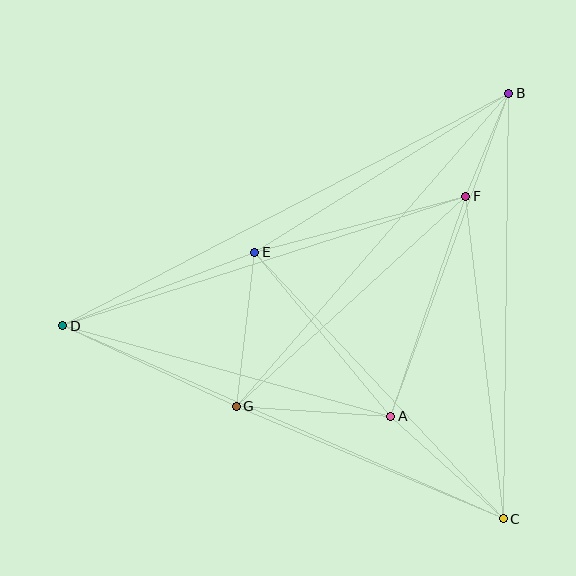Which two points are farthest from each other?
Points B and D are farthest from each other.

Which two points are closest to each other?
Points B and F are closest to each other.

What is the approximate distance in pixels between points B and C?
The distance between B and C is approximately 426 pixels.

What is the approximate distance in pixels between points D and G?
The distance between D and G is approximately 191 pixels.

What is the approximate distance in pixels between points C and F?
The distance between C and F is approximately 325 pixels.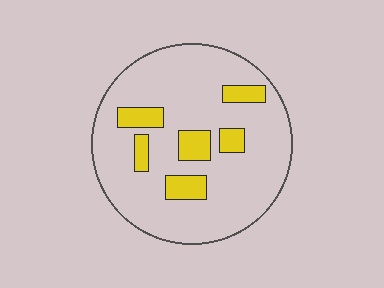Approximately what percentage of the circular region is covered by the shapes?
Approximately 15%.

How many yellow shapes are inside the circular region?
6.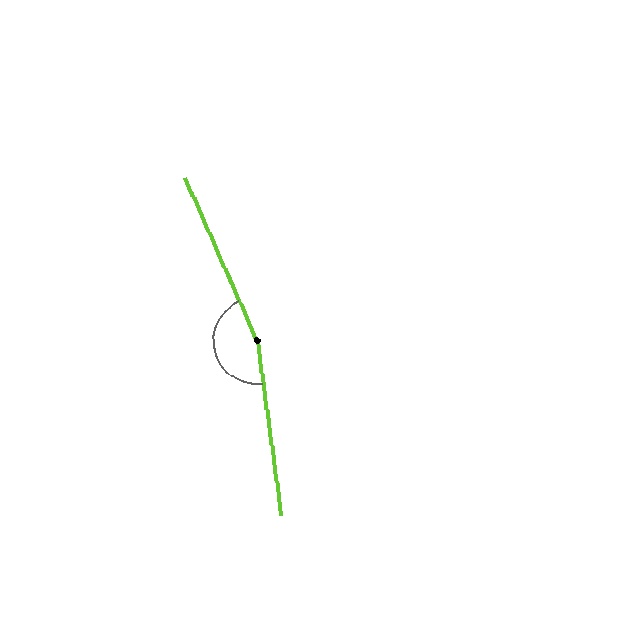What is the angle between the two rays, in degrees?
Approximately 164 degrees.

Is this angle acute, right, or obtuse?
It is obtuse.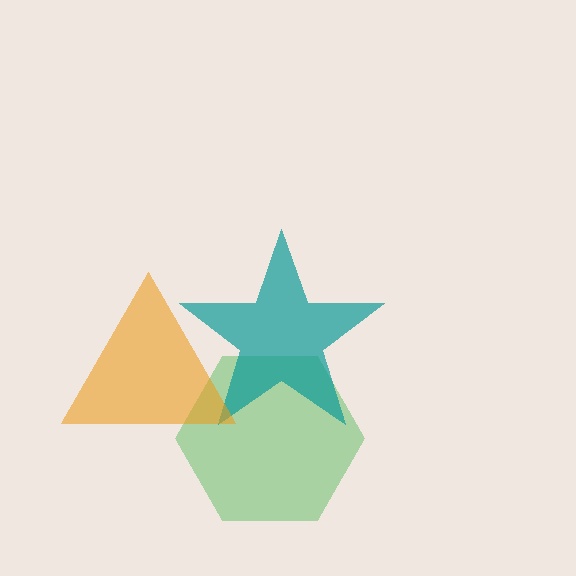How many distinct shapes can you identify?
There are 3 distinct shapes: a green hexagon, a teal star, an orange triangle.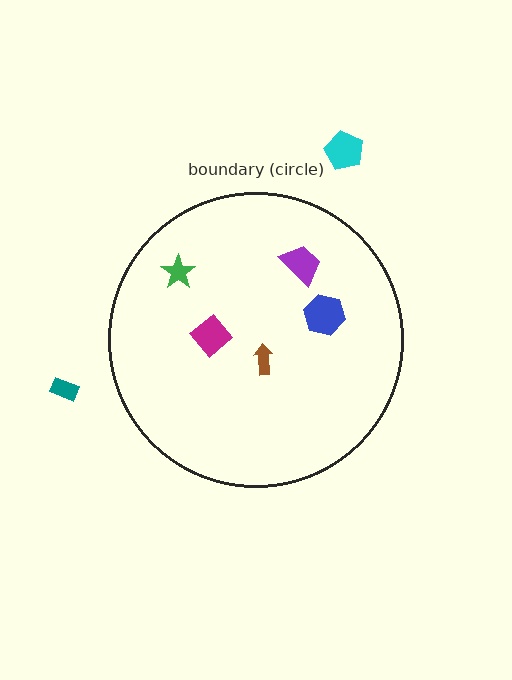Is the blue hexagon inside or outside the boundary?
Inside.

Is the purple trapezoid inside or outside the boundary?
Inside.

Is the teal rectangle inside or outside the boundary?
Outside.